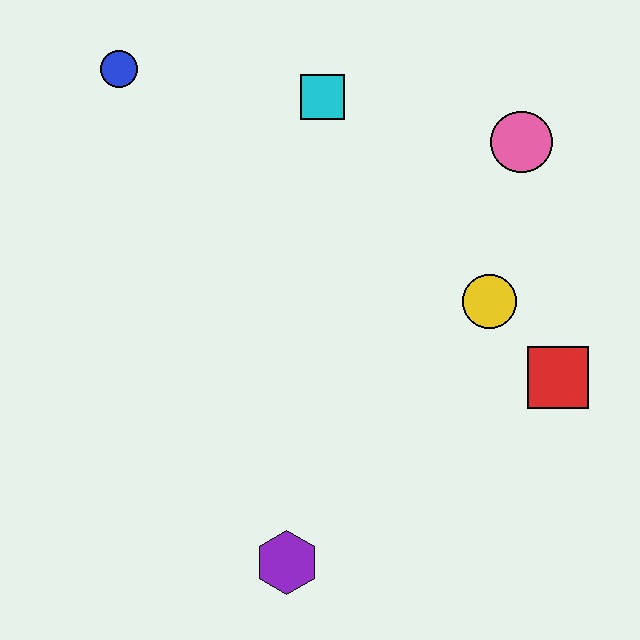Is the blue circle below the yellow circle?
No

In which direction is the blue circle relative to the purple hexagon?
The blue circle is above the purple hexagon.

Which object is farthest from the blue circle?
The red square is farthest from the blue circle.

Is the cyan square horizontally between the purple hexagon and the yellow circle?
Yes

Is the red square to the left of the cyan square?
No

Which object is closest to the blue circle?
The cyan square is closest to the blue circle.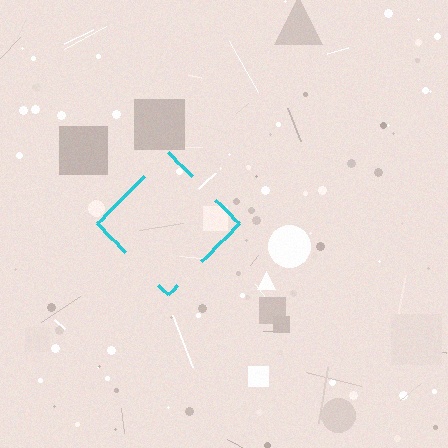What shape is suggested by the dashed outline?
The dashed outline suggests a diamond.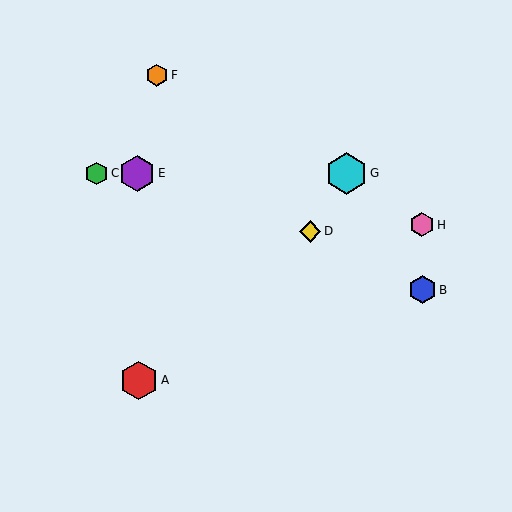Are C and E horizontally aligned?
Yes, both are at y≈173.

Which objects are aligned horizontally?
Objects C, E, G are aligned horizontally.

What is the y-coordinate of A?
Object A is at y≈380.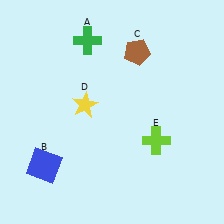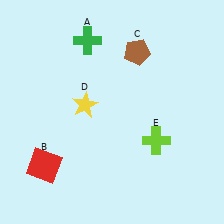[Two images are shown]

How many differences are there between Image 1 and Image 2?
There is 1 difference between the two images.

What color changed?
The square (B) changed from blue in Image 1 to red in Image 2.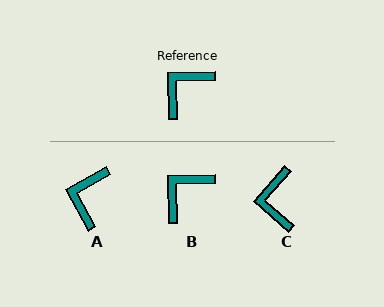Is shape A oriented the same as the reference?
No, it is off by about 28 degrees.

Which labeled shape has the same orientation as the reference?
B.